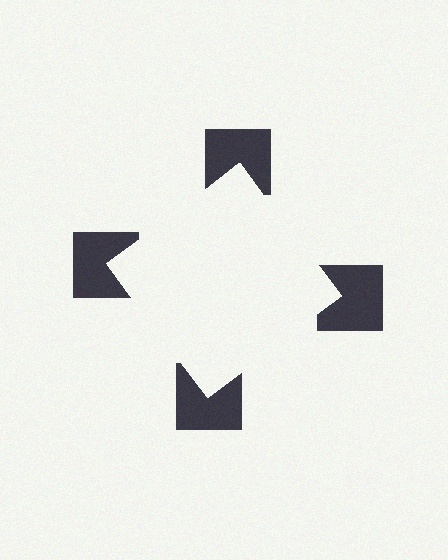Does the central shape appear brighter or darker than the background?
It typically appears slightly brighter than the background, even though no actual brightness change is drawn.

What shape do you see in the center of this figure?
An illusory square — its edges are inferred from the aligned wedge cuts in the notched squares, not physically drawn.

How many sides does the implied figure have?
4 sides.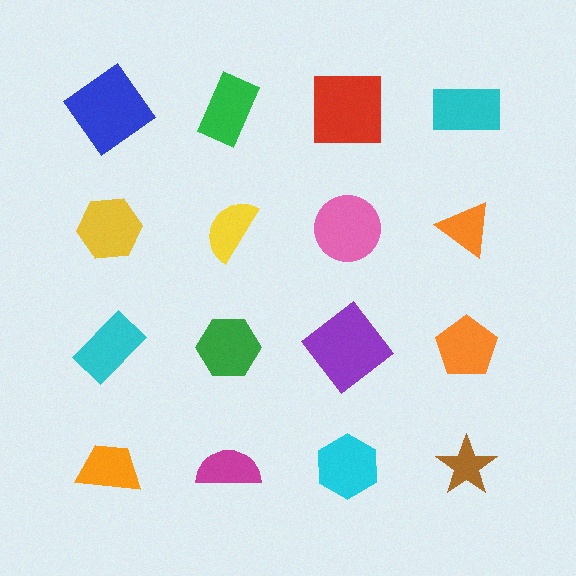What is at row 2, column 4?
An orange triangle.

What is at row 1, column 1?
A blue diamond.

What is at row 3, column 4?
An orange pentagon.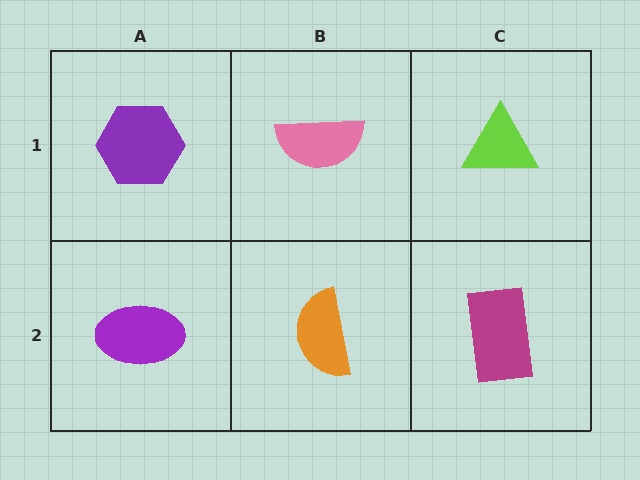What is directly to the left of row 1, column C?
A pink semicircle.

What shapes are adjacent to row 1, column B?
An orange semicircle (row 2, column B), a purple hexagon (row 1, column A), a lime triangle (row 1, column C).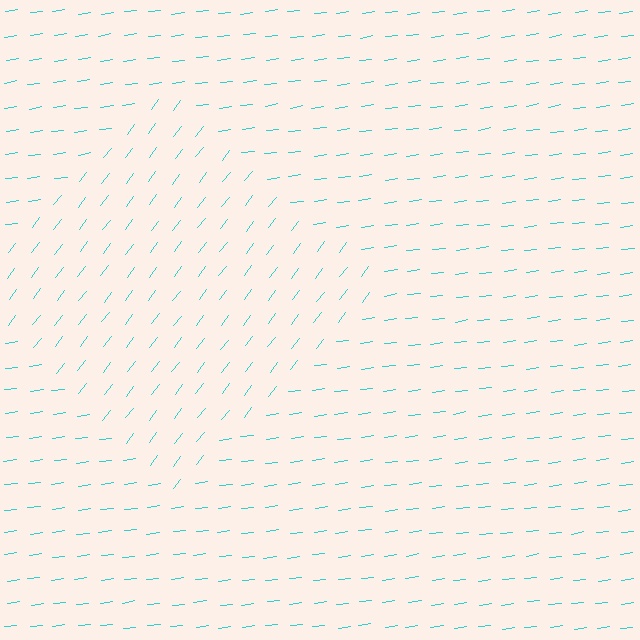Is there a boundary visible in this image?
Yes, there is a texture boundary formed by a change in line orientation.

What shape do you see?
I see a diamond.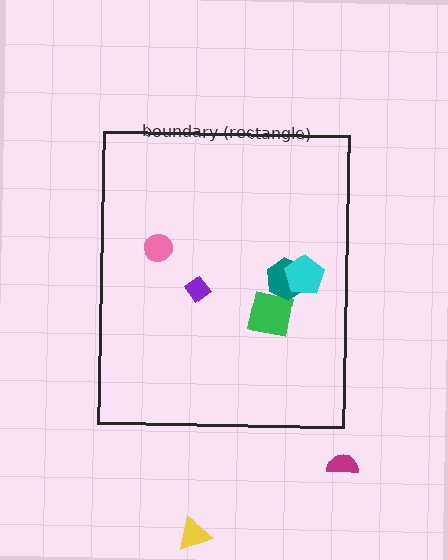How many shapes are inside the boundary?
5 inside, 2 outside.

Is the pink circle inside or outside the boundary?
Inside.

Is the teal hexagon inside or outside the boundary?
Inside.